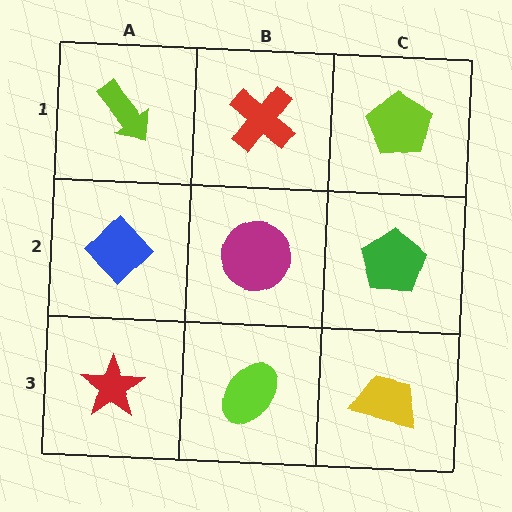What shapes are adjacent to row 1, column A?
A blue diamond (row 2, column A), a red cross (row 1, column B).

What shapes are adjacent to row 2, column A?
A lime arrow (row 1, column A), a red star (row 3, column A), a magenta circle (row 2, column B).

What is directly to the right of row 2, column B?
A green pentagon.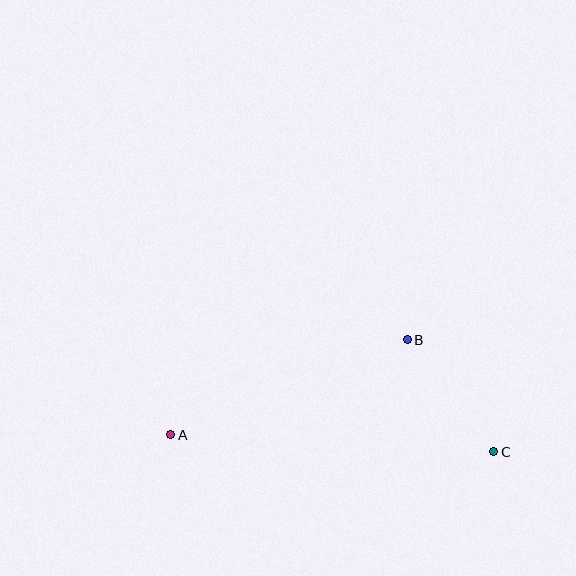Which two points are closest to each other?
Points B and C are closest to each other.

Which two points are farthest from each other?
Points A and C are farthest from each other.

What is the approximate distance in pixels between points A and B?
The distance between A and B is approximately 255 pixels.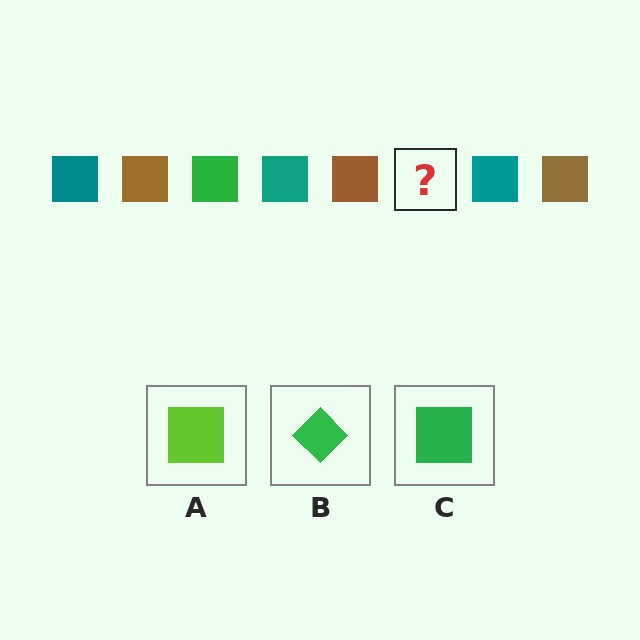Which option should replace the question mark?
Option C.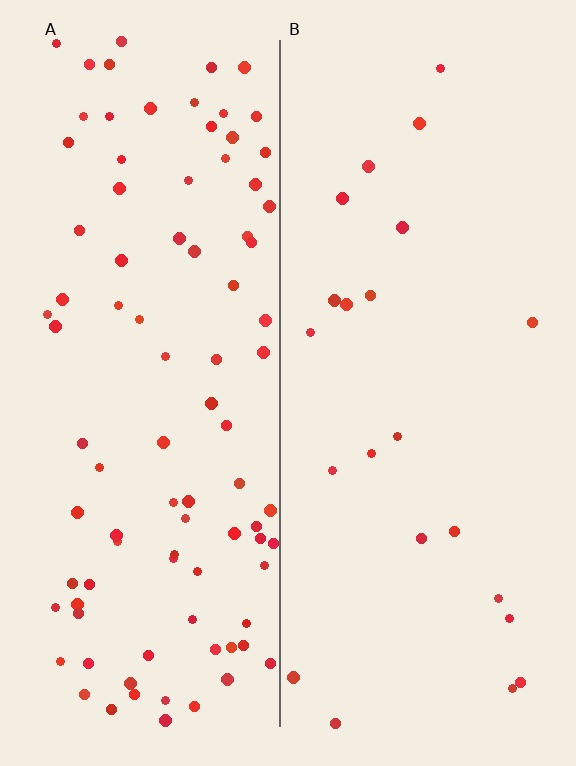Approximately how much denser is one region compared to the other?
Approximately 4.2× — region A over region B.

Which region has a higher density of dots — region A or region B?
A (the left).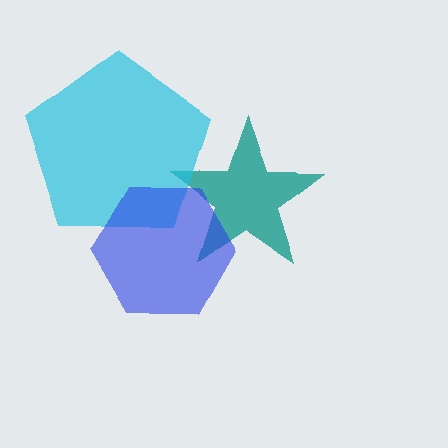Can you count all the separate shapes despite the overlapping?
Yes, there are 3 separate shapes.